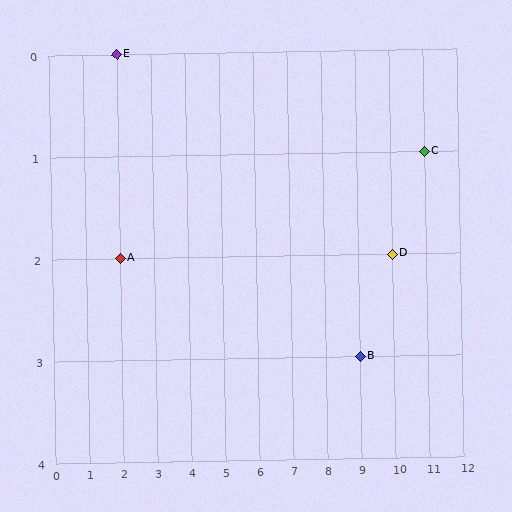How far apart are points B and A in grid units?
Points B and A are 7 columns and 1 row apart (about 7.1 grid units diagonally).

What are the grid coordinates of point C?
Point C is at grid coordinates (11, 1).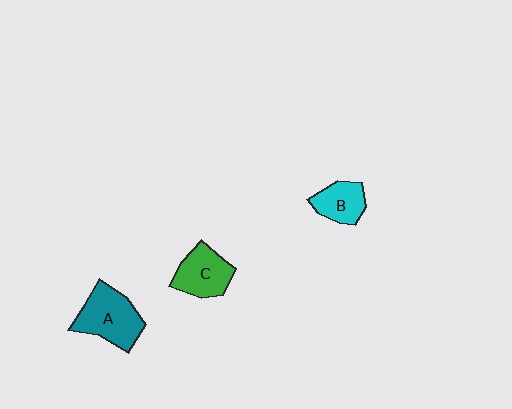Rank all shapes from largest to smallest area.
From largest to smallest: A (teal), C (green), B (cyan).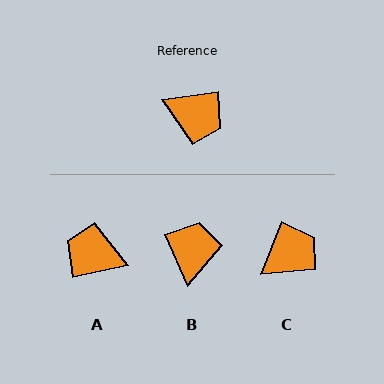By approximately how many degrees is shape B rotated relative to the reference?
Approximately 106 degrees counter-clockwise.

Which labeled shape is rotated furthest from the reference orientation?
A, about 175 degrees away.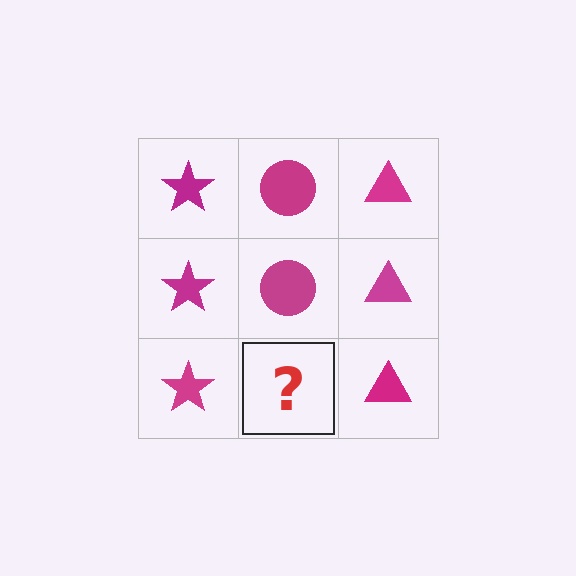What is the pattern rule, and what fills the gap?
The rule is that each column has a consistent shape. The gap should be filled with a magenta circle.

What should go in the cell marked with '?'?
The missing cell should contain a magenta circle.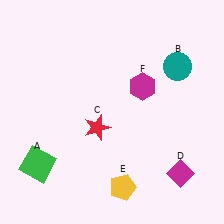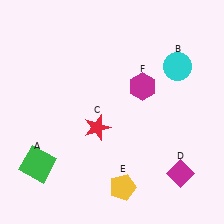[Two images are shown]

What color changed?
The circle (B) changed from teal in Image 1 to cyan in Image 2.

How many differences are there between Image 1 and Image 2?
There is 1 difference between the two images.